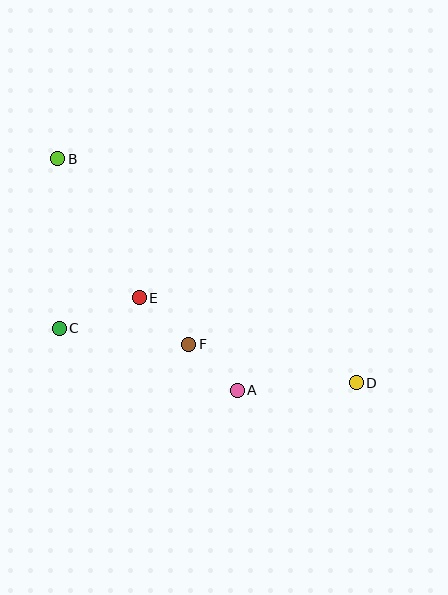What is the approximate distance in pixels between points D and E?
The distance between D and E is approximately 233 pixels.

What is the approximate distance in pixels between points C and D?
The distance between C and D is approximately 302 pixels.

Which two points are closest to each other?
Points A and F are closest to each other.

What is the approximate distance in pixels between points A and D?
The distance between A and D is approximately 119 pixels.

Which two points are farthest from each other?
Points B and D are farthest from each other.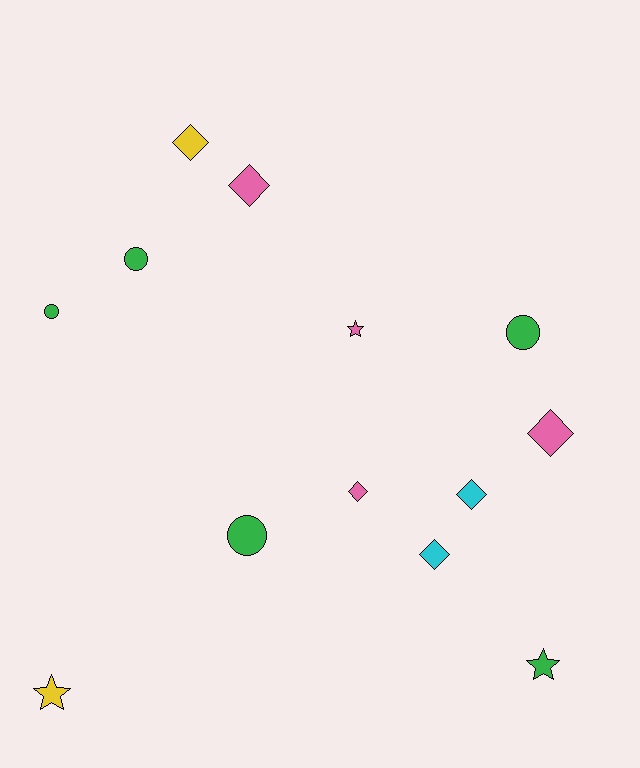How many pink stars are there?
There is 1 pink star.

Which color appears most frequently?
Green, with 5 objects.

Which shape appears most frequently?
Diamond, with 6 objects.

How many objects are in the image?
There are 13 objects.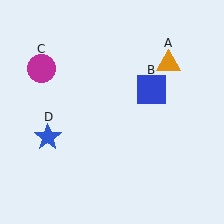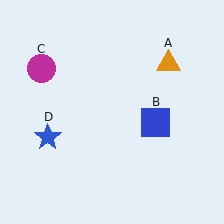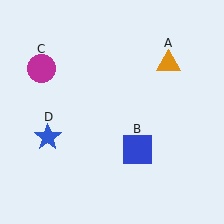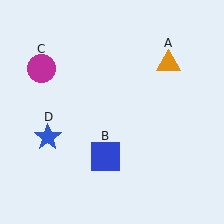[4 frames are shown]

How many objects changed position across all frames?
1 object changed position: blue square (object B).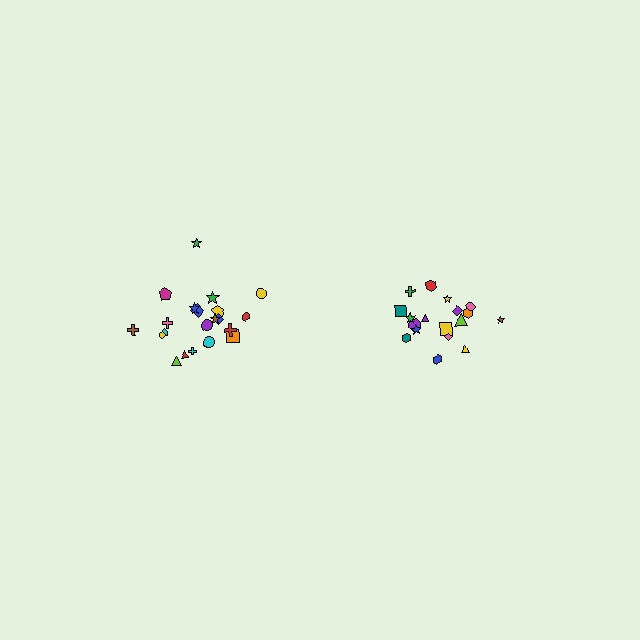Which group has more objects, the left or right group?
The left group.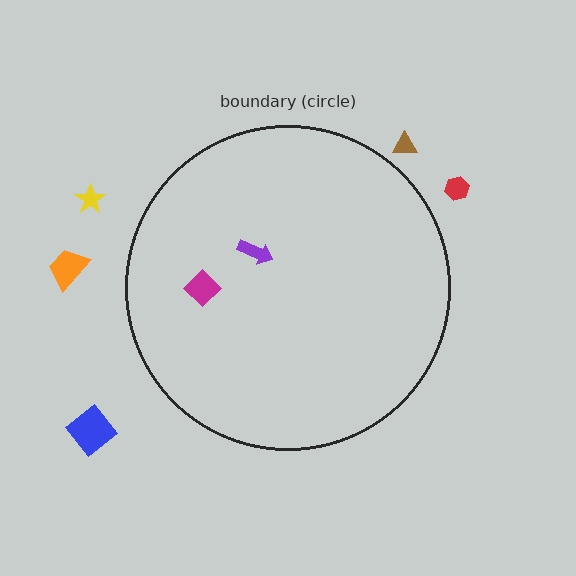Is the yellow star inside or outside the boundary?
Outside.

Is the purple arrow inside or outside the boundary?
Inside.